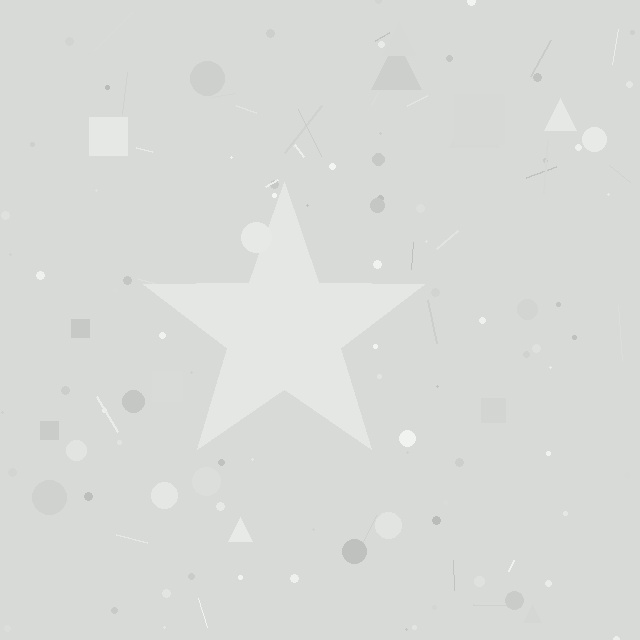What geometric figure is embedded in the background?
A star is embedded in the background.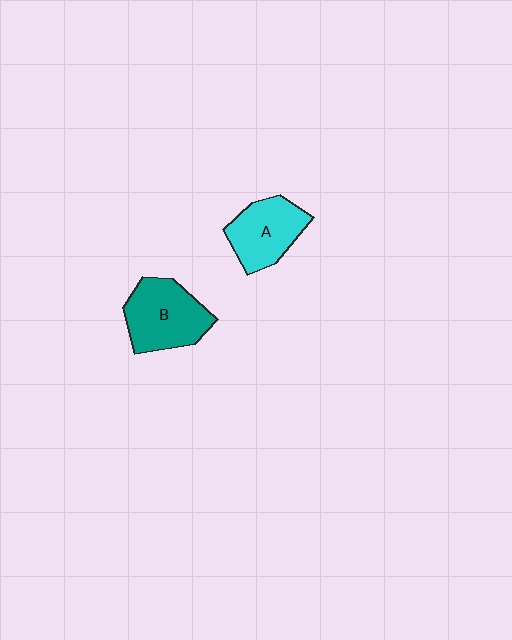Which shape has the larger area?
Shape B (teal).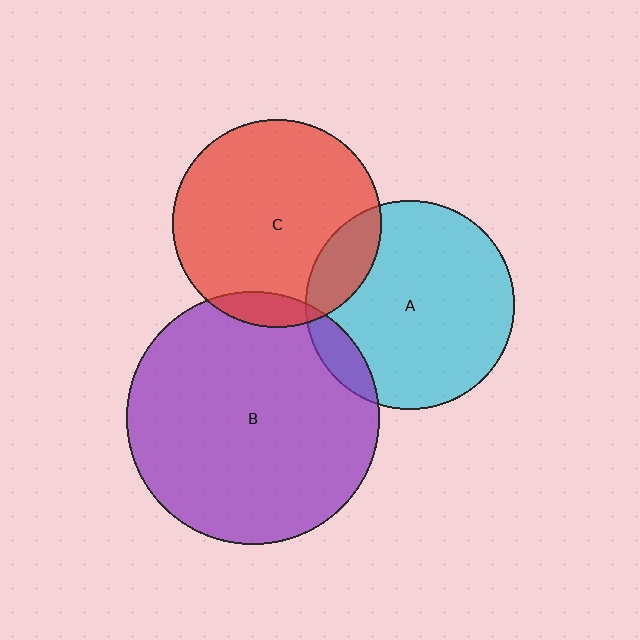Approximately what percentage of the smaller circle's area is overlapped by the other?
Approximately 10%.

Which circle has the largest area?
Circle B (purple).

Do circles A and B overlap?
Yes.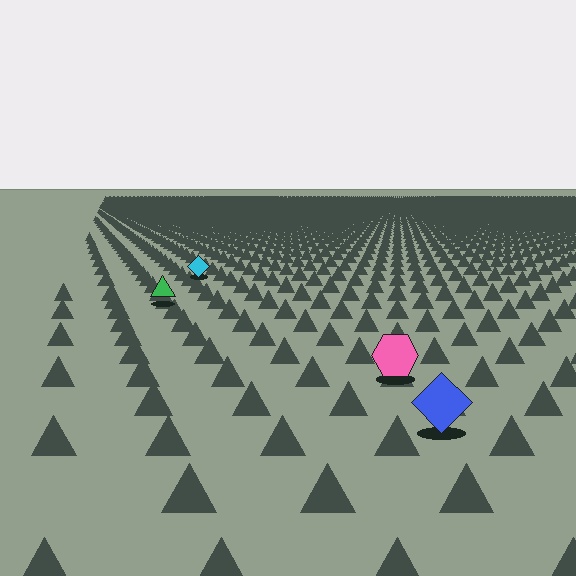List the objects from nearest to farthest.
From nearest to farthest: the blue diamond, the pink hexagon, the green triangle, the cyan diamond.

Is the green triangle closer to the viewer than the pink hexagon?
No. The pink hexagon is closer — you can tell from the texture gradient: the ground texture is coarser near it.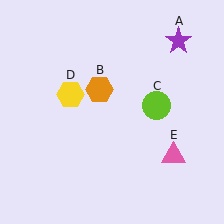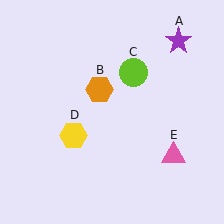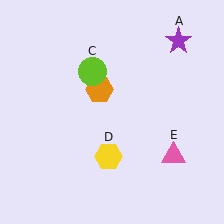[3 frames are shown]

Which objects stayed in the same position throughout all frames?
Purple star (object A) and orange hexagon (object B) and pink triangle (object E) remained stationary.